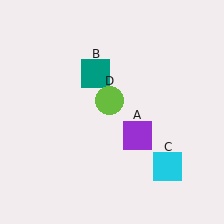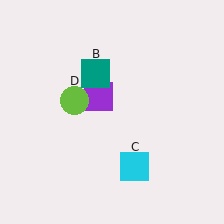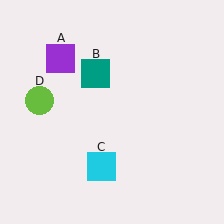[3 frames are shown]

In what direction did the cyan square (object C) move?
The cyan square (object C) moved left.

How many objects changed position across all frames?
3 objects changed position: purple square (object A), cyan square (object C), lime circle (object D).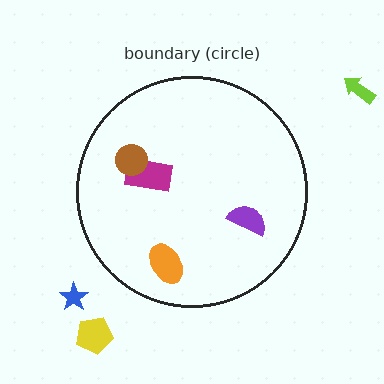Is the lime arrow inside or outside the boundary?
Outside.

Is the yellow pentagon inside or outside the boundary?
Outside.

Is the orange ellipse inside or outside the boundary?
Inside.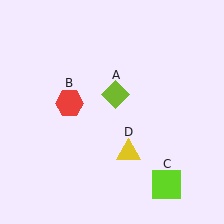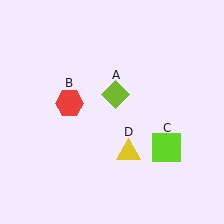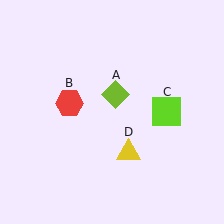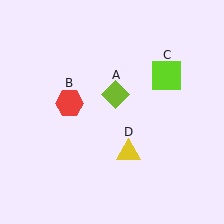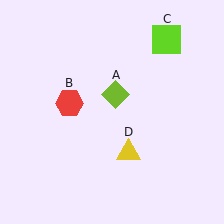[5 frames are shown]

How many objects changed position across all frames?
1 object changed position: lime square (object C).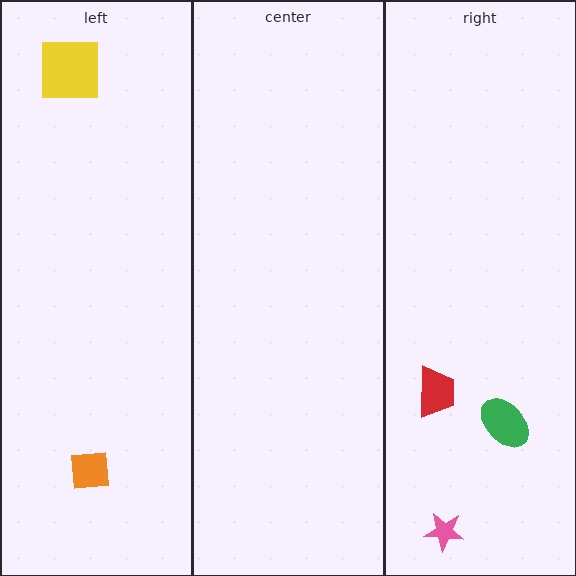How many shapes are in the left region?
2.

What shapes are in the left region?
The yellow square, the orange square.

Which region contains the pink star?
The right region.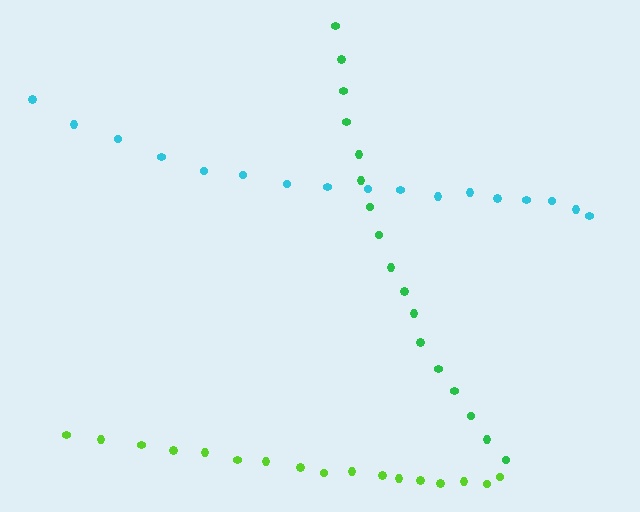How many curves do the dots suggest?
There are 3 distinct paths.